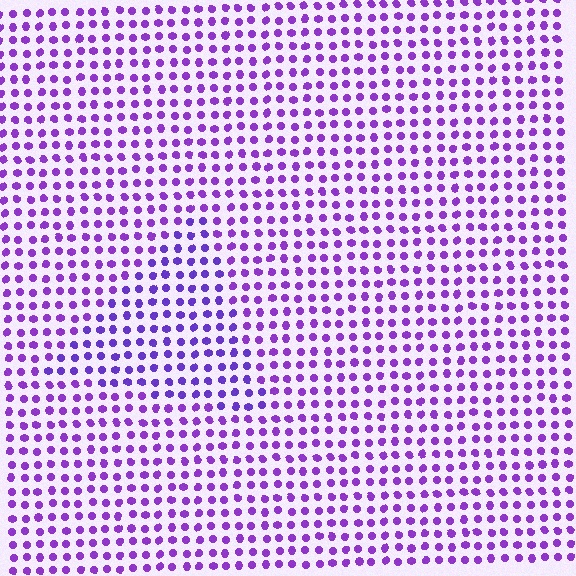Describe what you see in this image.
The image is filled with small purple elements in a uniform arrangement. A triangle-shaped region is visible where the elements are tinted to a slightly different hue, forming a subtle color boundary.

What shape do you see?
I see a triangle.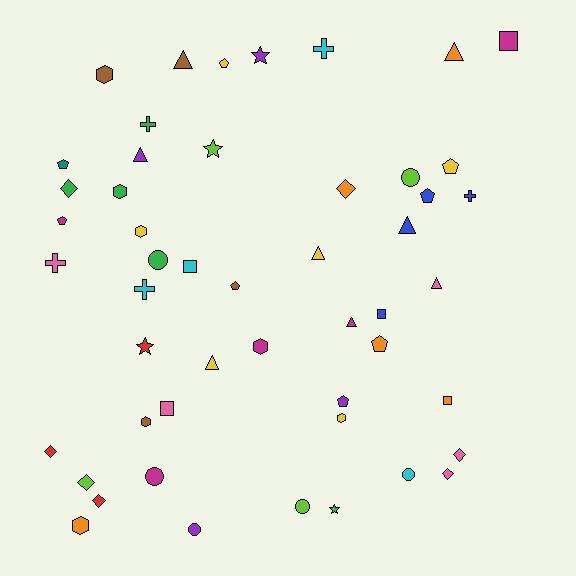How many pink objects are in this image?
There are 5 pink objects.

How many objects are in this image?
There are 50 objects.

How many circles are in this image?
There are 6 circles.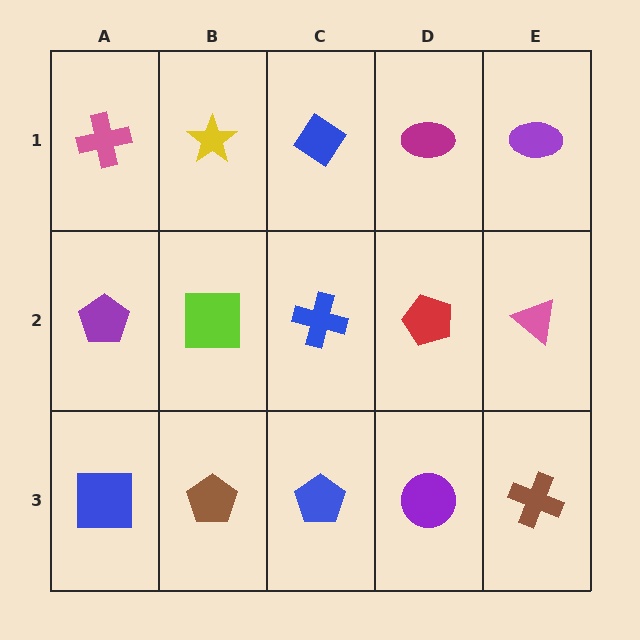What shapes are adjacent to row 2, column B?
A yellow star (row 1, column B), a brown pentagon (row 3, column B), a purple pentagon (row 2, column A), a blue cross (row 2, column C).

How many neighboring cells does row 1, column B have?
3.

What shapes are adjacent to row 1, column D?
A red pentagon (row 2, column D), a blue diamond (row 1, column C), a purple ellipse (row 1, column E).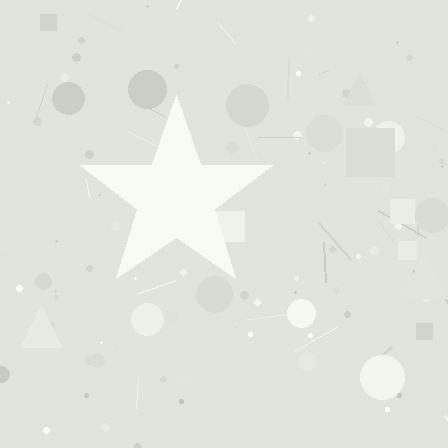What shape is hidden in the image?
A star is hidden in the image.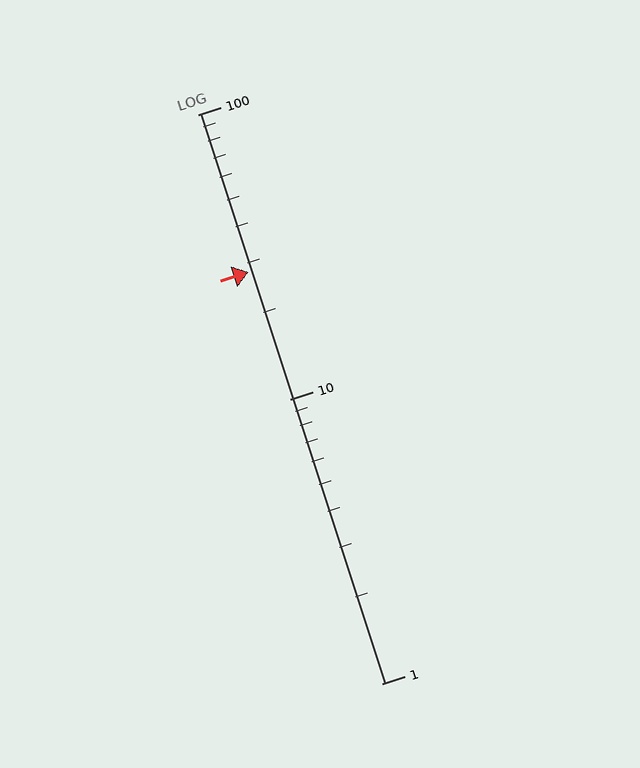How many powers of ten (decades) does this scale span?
The scale spans 2 decades, from 1 to 100.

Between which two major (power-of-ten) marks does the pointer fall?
The pointer is between 10 and 100.